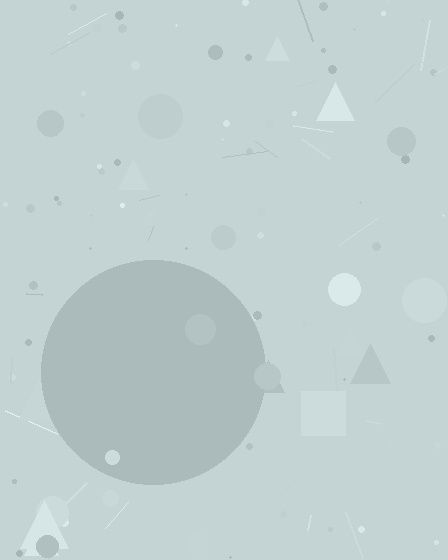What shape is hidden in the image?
A circle is hidden in the image.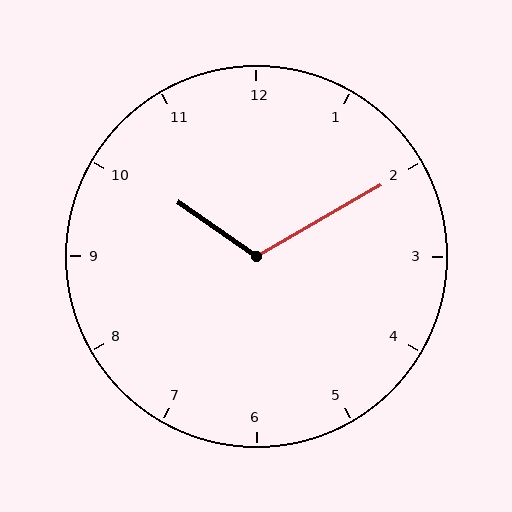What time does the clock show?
10:10.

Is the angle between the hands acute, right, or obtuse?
It is obtuse.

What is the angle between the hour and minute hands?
Approximately 115 degrees.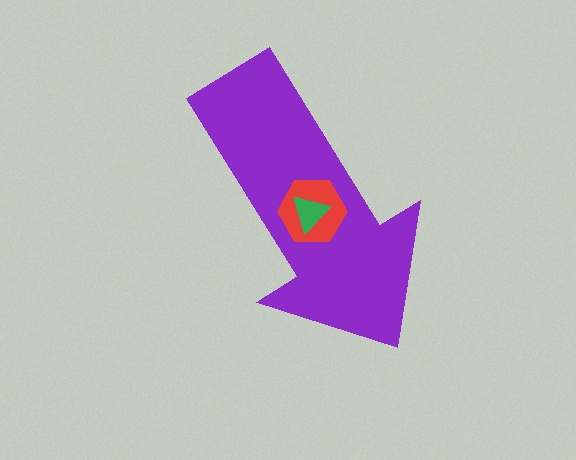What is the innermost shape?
The green triangle.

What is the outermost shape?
The purple arrow.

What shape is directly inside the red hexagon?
The green triangle.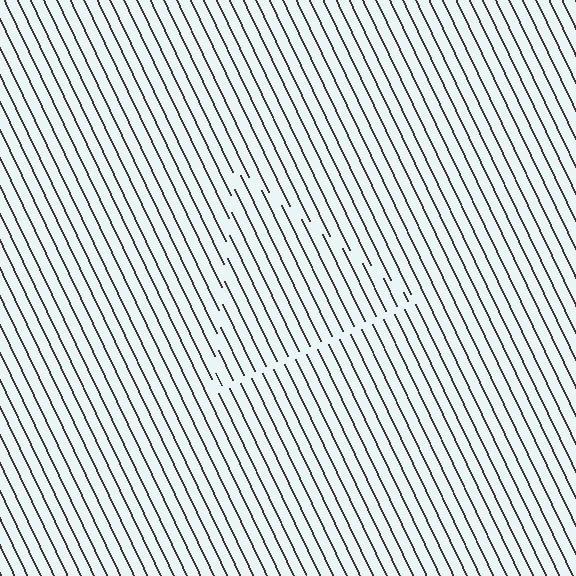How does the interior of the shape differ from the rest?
The interior of the shape contains the same grating, shifted by half a period — the contour is defined by the phase discontinuity where line-ends from the inner and outer gratings abut.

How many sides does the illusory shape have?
3 sides — the line-ends trace a triangle.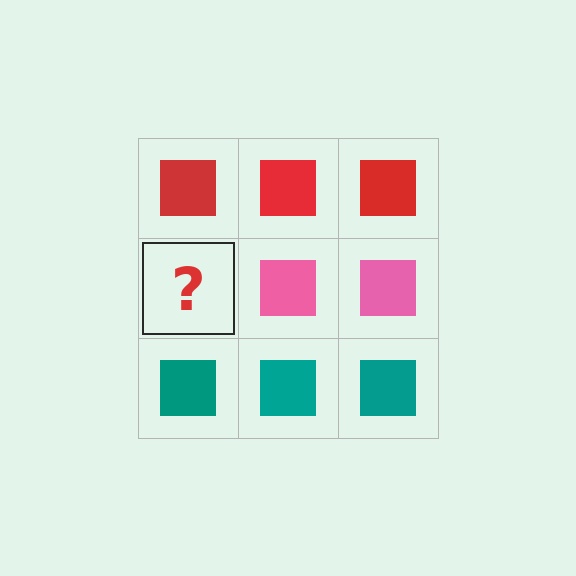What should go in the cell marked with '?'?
The missing cell should contain a pink square.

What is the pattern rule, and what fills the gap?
The rule is that each row has a consistent color. The gap should be filled with a pink square.